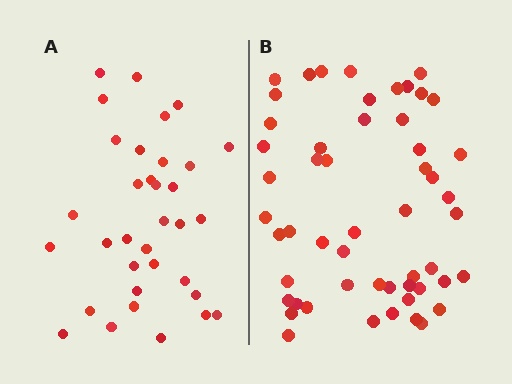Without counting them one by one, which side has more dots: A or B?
Region B (the right region) has more dots.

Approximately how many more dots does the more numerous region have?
Region B has approximately 20 more dots than region A.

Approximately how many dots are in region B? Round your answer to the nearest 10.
About 50 dots. (The exact count is 53, which rounds to 50.)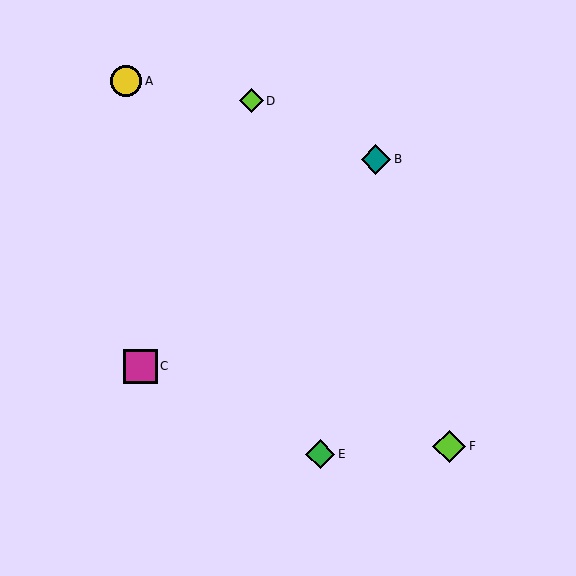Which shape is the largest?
The magenta square (labeled C) is the largest.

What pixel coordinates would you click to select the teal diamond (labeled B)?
Click at (376, 159) to select the teal diamond B.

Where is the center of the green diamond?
The center of the green diamond is at (320, 454).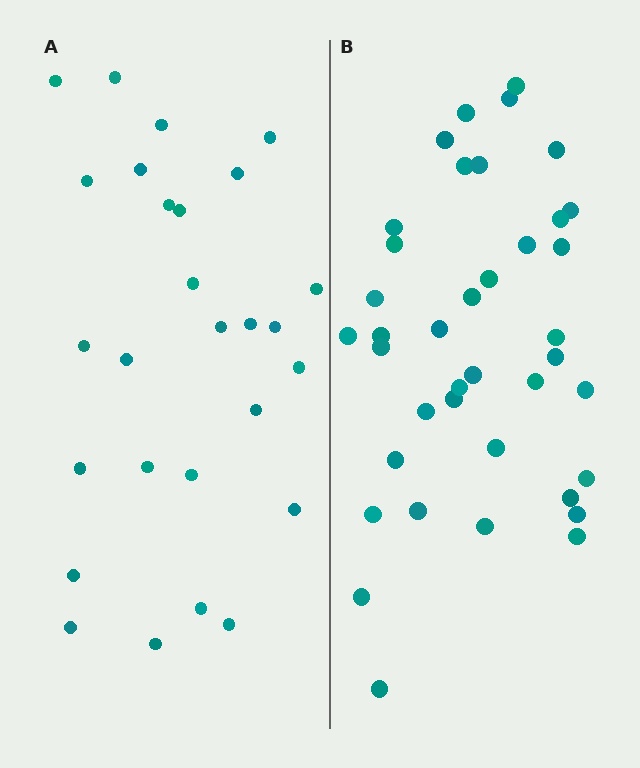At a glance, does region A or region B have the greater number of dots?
Region B (the right region) has more dots.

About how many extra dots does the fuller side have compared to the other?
Region B has roughly 12 or so more dots than region A.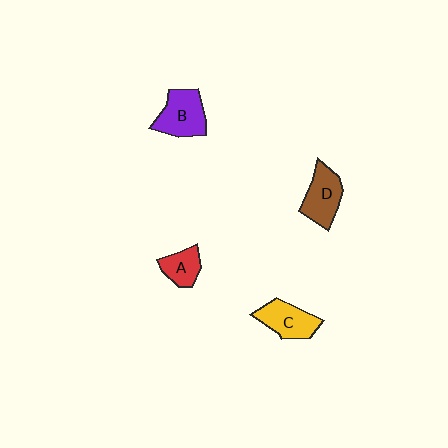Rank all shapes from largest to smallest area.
From largest to smallest: B (purple), D (brown), C (yellow), A (red).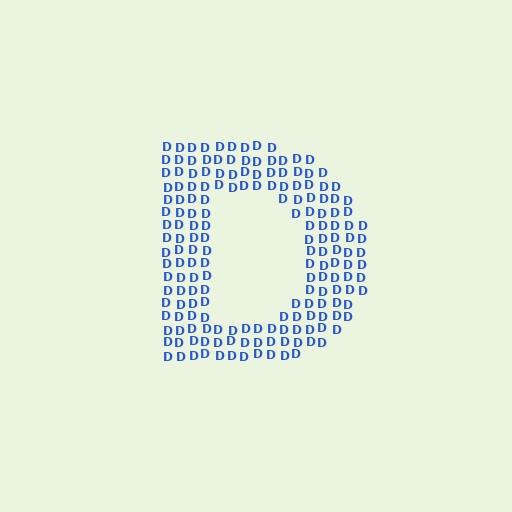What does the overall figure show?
The overall figure shows the letter D.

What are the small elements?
The small elements are letter D's.